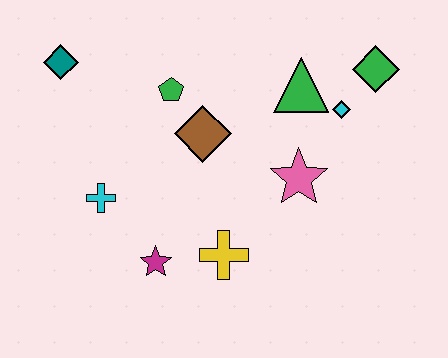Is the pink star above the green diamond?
No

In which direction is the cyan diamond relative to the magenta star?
The cyan diamond is to the right of the magenta star.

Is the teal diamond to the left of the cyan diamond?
Yes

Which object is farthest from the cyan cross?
The green diamond is farthest from the cyan cross.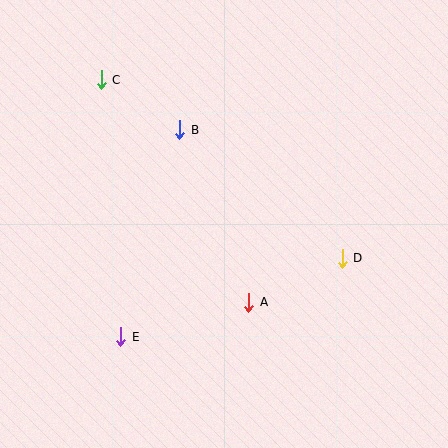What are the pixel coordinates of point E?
Point E is at (121, 337).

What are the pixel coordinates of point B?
Point B is at (180, 130).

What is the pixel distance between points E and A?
The distance between E and A is 133 pixels.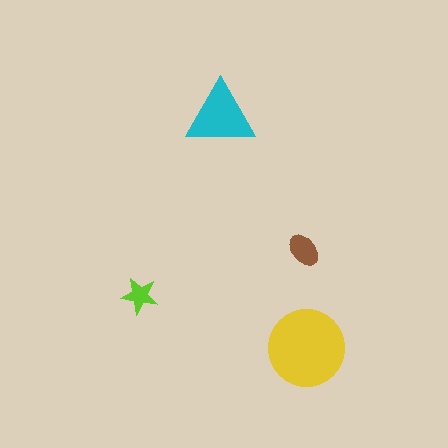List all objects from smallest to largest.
The lime star, the brown ellipse, the cyan triangle, the yellow circle.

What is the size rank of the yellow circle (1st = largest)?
1st.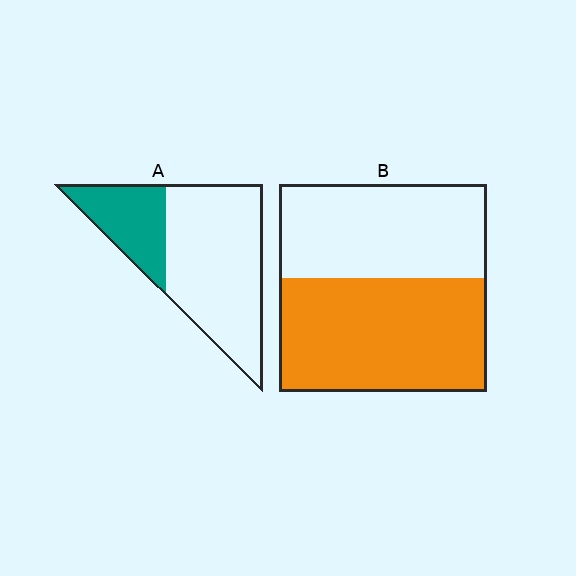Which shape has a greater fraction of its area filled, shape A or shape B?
Shape B.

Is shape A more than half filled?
No.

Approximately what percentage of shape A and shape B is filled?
A is approximately 30% and B is approximately 55%.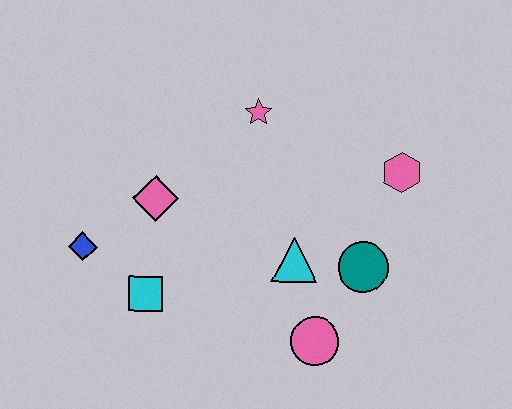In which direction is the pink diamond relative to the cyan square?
The pink diamond is above the cyan square.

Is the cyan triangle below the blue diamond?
Yes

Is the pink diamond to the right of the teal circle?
No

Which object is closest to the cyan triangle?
The teal circle is closest to the cyan triangle.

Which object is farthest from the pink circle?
The blue diamond is farthest from the pink circle.